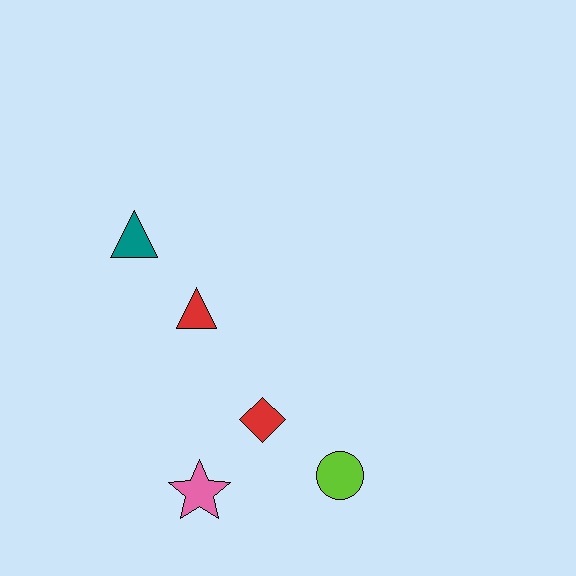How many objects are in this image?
There are 5 objects.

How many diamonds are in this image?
There is 1 diamond.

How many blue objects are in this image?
There are no blue objects.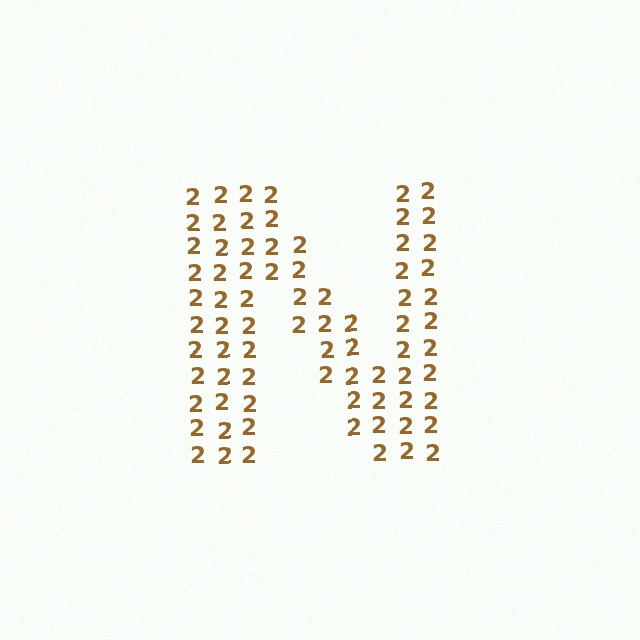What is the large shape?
The large shape is the letter N.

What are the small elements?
The small elements are digit 2's.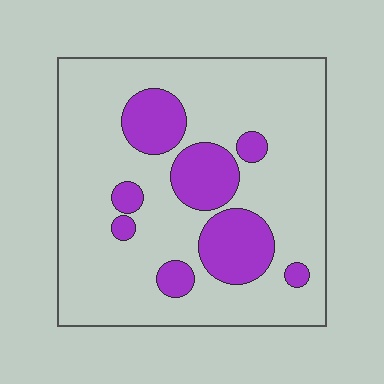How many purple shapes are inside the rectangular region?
8.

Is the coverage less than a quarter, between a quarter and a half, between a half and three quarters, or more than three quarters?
Less than a quarter.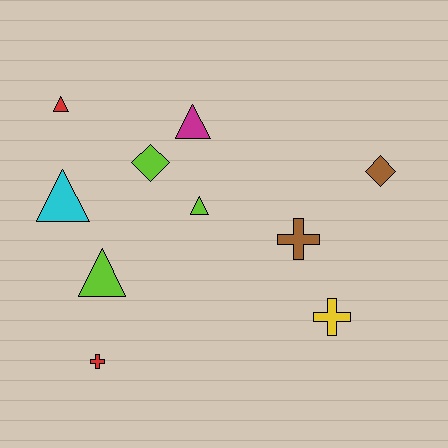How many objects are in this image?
There are 10 objects.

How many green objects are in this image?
There are no green objects.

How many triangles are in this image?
There are 5 triangles.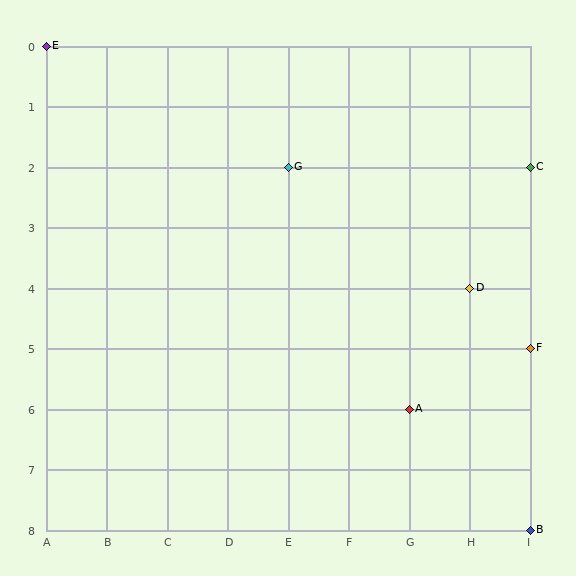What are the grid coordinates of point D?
Point D is at grid coordinates (H, 4).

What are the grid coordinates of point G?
Point G is at grid coordinates (E, 2).